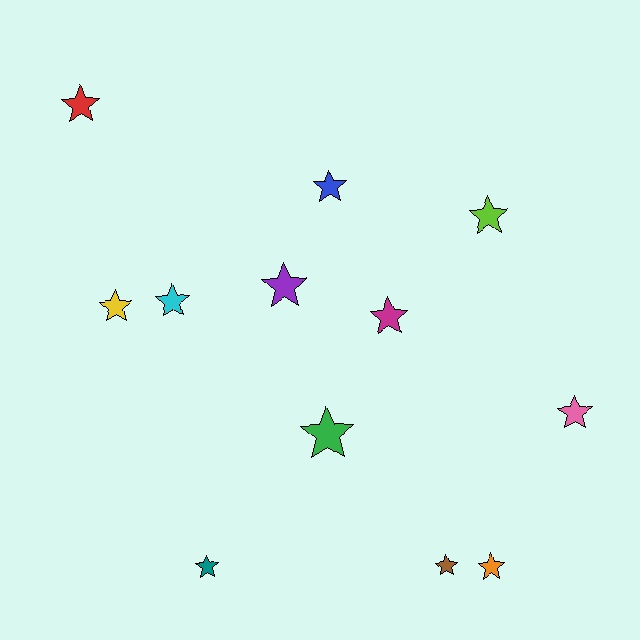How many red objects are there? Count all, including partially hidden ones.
There is 1 red object.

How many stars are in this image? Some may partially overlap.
There are 12 stars.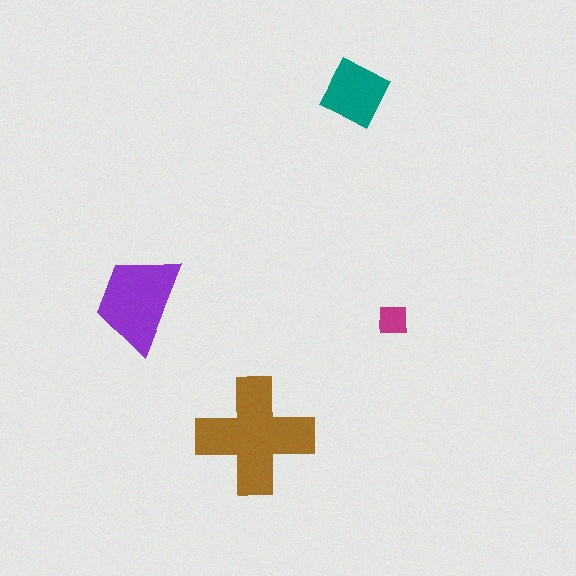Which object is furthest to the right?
The magenta square is rightmost.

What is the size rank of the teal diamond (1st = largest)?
3rd.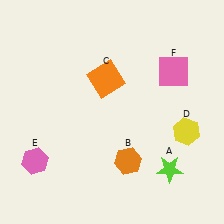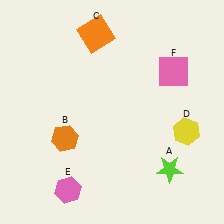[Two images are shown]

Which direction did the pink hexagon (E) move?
The pink hexagon (E) moved right.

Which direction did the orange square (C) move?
The orange square (C) moved up.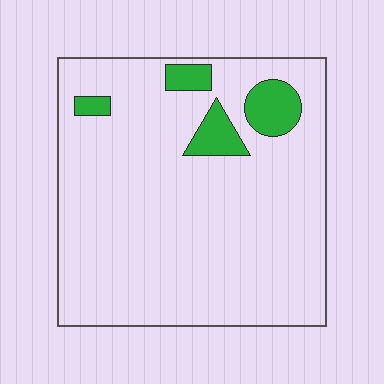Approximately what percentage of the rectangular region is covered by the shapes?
Approximately 10%.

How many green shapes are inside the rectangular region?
4.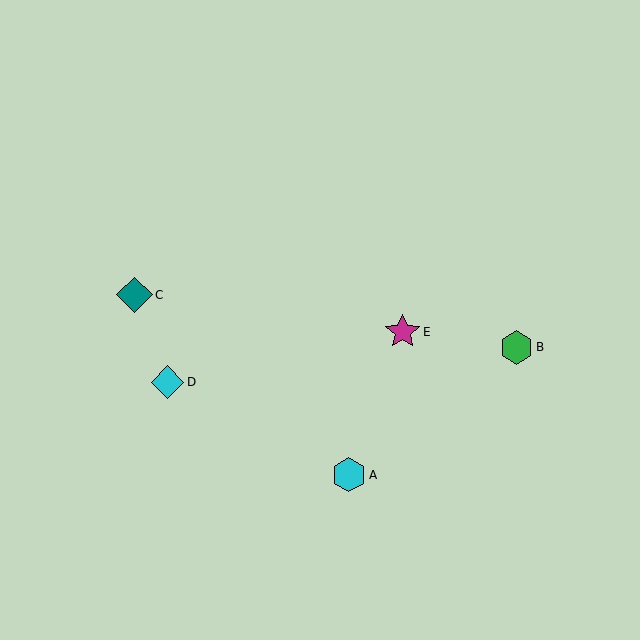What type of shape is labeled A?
Shape A is a cyan hexagon.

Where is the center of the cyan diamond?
The center of the cyan diamond is at (167, 382).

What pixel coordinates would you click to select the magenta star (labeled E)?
Click at (403, 332) to select the magenta star E.